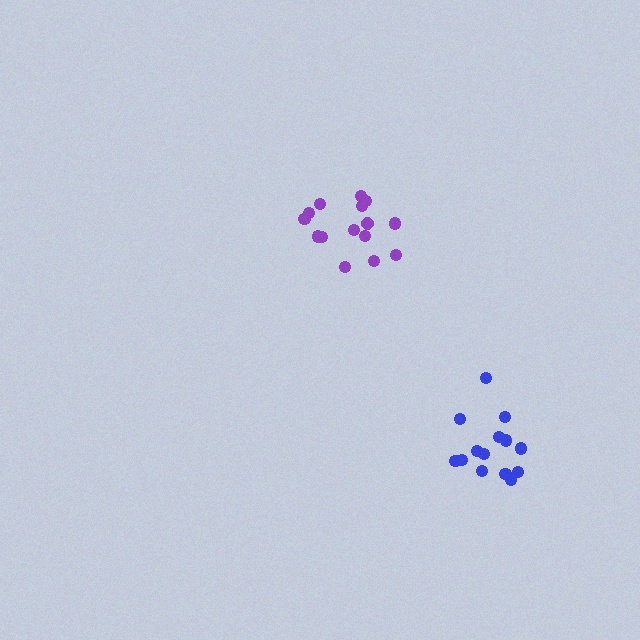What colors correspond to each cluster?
The clusters are colored: blue, purple.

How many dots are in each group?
Group 1: 14 dots, Group 2: 15 dots (29 total).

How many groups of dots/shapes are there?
There are 2 groups.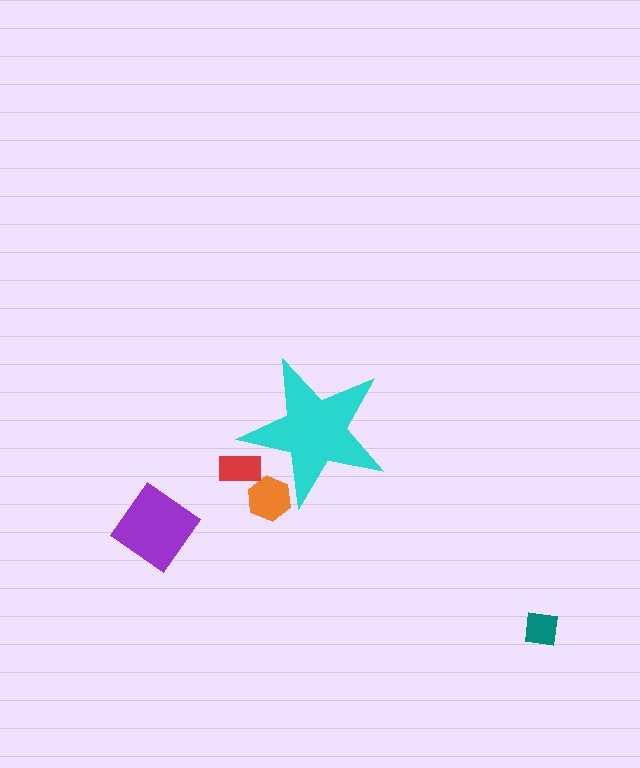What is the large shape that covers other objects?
A cyan star.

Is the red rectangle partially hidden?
Yes, the red rectangle is partially hidden behind the cyan star.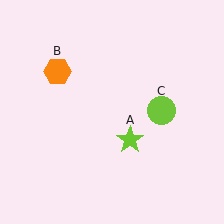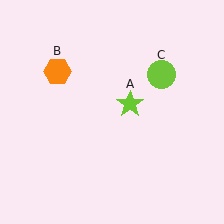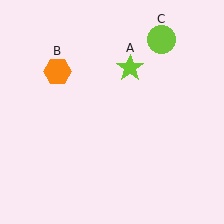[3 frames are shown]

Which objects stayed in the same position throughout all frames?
Orange hexagon (object B) remained stationary.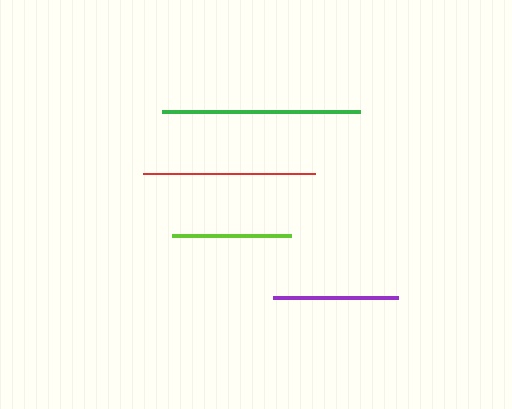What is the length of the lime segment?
The lime segment is approximately 119 pixels long.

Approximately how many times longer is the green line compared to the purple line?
The green line is approximately 1.6 times the length of the purple line.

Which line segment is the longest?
The green line is the longest at approximately 198 pixels.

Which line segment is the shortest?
The lime line is the shortest at approximately 119 pixels.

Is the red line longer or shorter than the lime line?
The red line is longer than the lime line.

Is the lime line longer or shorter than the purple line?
The purple line is longer than the lime line.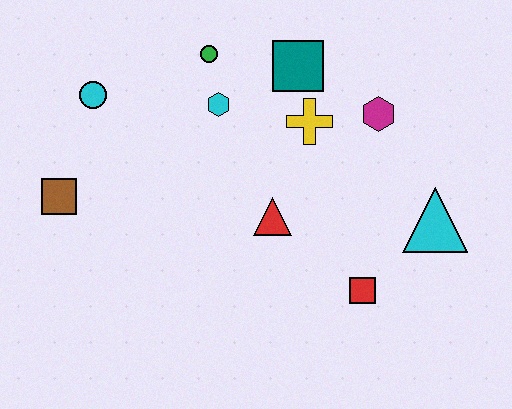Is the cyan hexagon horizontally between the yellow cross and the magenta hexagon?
No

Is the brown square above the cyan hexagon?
No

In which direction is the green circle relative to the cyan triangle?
The green circle is to the left of the cyan triangle.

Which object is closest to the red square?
The cyan triangle is closest to the red square.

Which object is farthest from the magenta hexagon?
The brown square is farthest from the magenta hexagon.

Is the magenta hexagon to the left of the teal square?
No